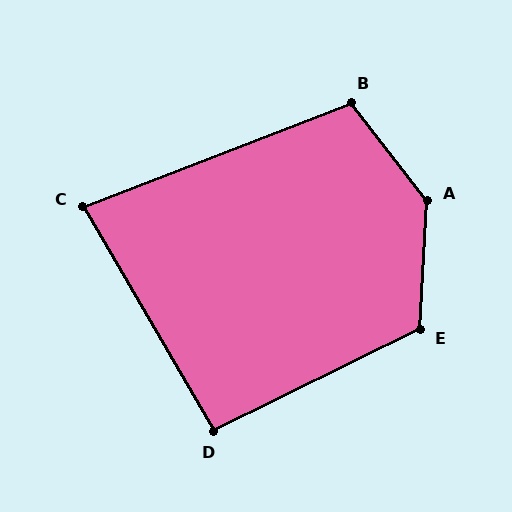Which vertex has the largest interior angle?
A, at approximately 139 degrees.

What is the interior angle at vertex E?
Approximately 119 degrees (obtuse).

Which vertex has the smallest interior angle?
C, at approximately 81 degrees.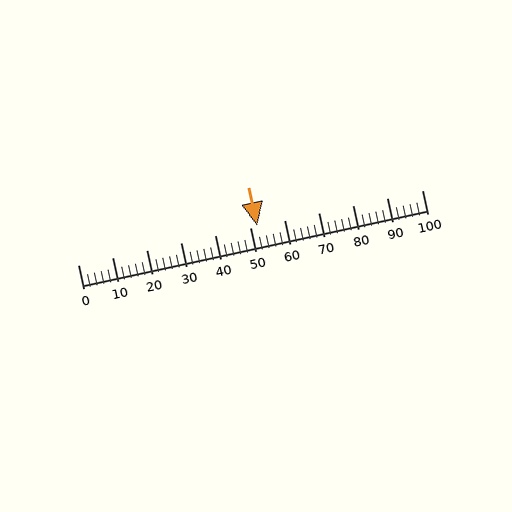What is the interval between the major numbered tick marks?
The major tick marks are spaced 10 units apart.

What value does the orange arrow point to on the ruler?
The orange arrow points to approximately 52.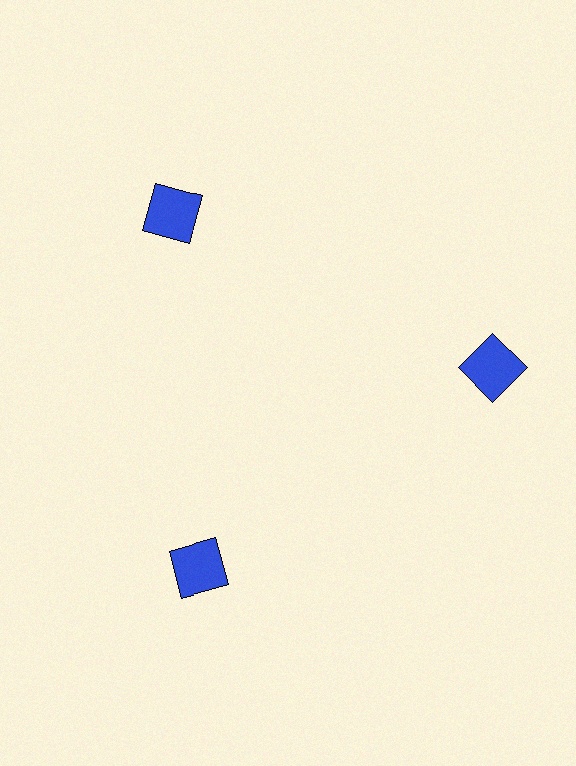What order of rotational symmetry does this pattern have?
This pattern has 3-fold rotational symmetry.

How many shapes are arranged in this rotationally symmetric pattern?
There are 3 shapes, arranged in 3 groups of 1.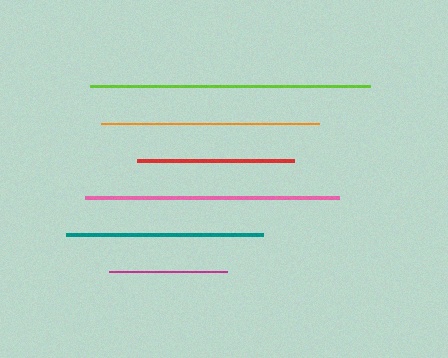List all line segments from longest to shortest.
From longest to shortest: lime, pink, orange, teal, red, magenta.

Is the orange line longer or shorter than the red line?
The orange line is longer than the red line.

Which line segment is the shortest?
The magenta line is the shortest at approximately 119 pixels.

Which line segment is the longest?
The lime line is the longest at approximately 280 pixels.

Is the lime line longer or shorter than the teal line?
The lime line is longer than the teal line.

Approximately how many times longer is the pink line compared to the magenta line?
The pink line is approximately 2.1 times the length of the magenta line.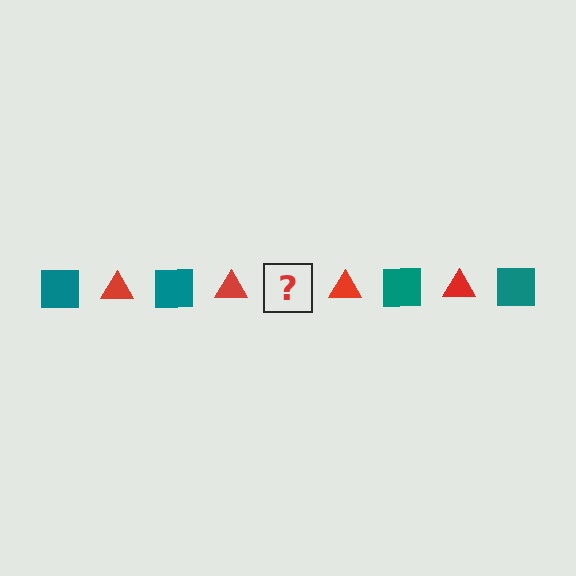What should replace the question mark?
The question mark should be replaced with a teal square.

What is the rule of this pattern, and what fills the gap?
The rule is that the pattern alternates between teal square and red triangle. The gap should be filled with a teal square.